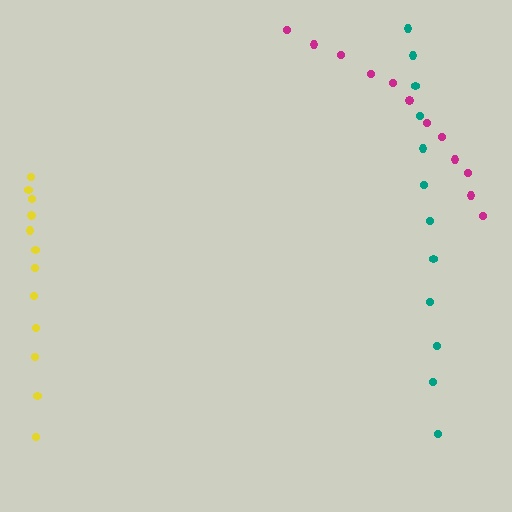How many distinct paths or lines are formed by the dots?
There are 3 distinct paths.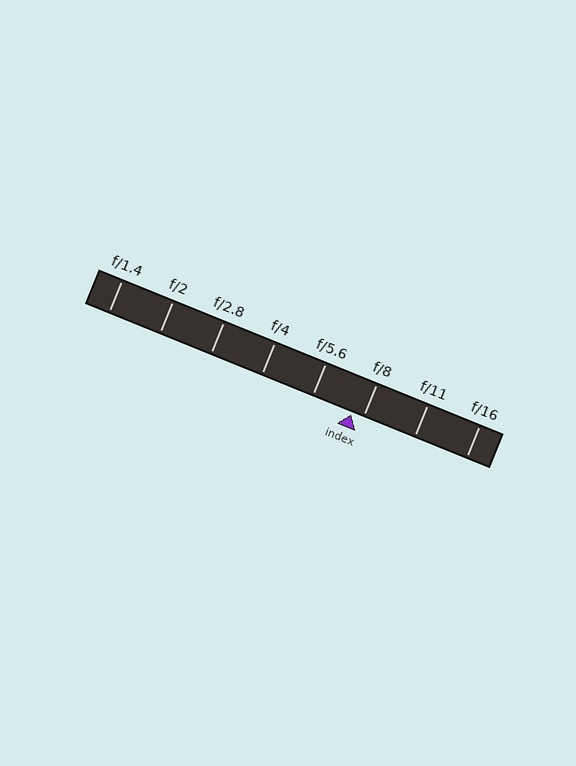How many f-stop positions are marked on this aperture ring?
There are 8 f-stop positions marked.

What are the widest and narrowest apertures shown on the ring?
The widest aperture shown is f/1.4 and the narrowest is f/16.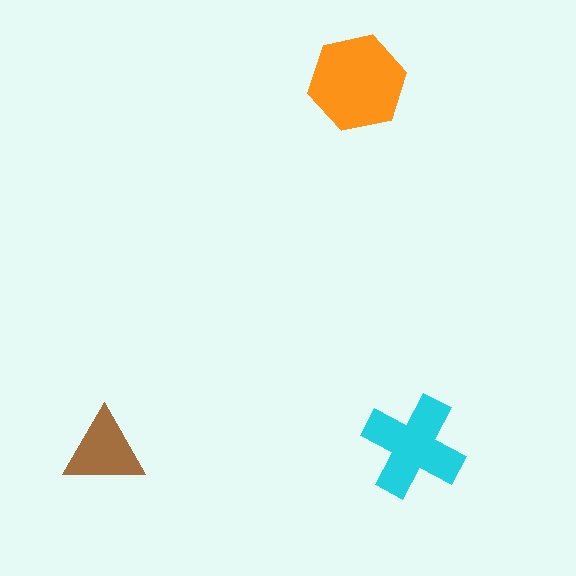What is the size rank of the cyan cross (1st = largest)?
2nd.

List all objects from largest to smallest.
The orange hexagon, the cyan cross, the brown triangle.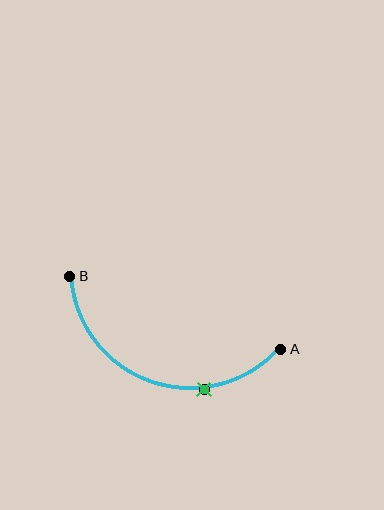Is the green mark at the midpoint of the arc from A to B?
No. The green mark lies on the arc but is closer to endpoint A. The arc midpoint would be at the point on the curve equidistant along the arc from both A and B.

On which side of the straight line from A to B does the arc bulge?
The arc bulges below the straight line connecting A and B.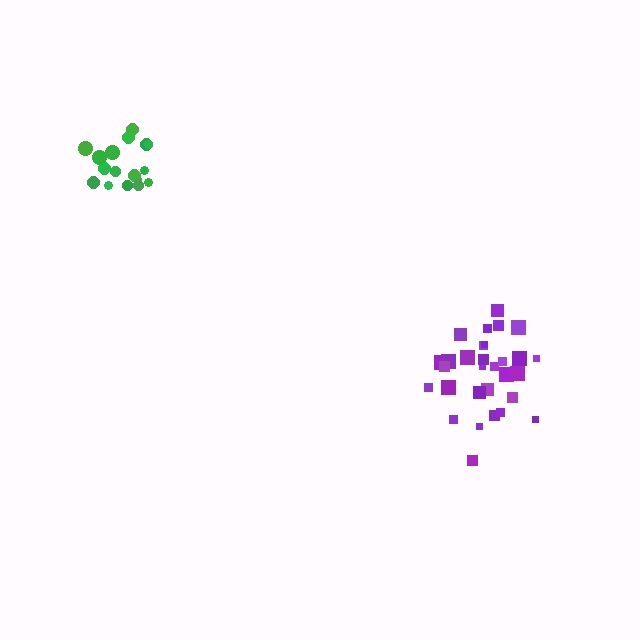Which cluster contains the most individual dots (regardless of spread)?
Purple (30).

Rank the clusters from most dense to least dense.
purple, green.